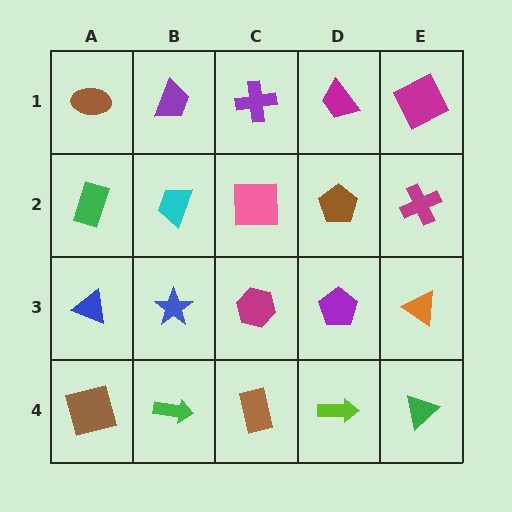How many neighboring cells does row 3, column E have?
3.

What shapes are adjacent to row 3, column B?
A cyan trapezoid (row 2, column B), a green arrow (row 4, column B), a blue triangle (row 3, column A), a magenta hexagon (row 3, column C).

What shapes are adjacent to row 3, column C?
A pink square (row 2, column C), a brown rectangle (row 4, column C), a blue star (row 3, column B), a purple pentagon (row 3, column D).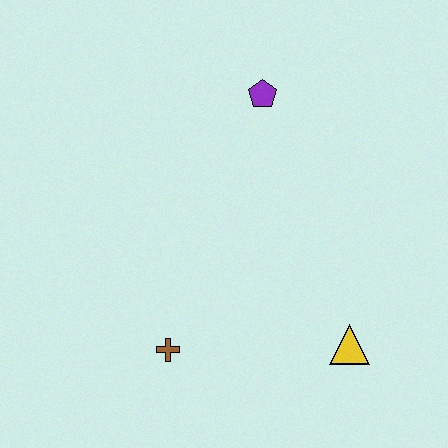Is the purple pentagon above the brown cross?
Yes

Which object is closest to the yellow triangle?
The brown cross is closest to the yellow triangle.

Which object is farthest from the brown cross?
The purple pentagon is farthest from the brown cross.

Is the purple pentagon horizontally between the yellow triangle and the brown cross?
Yes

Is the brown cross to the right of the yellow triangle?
No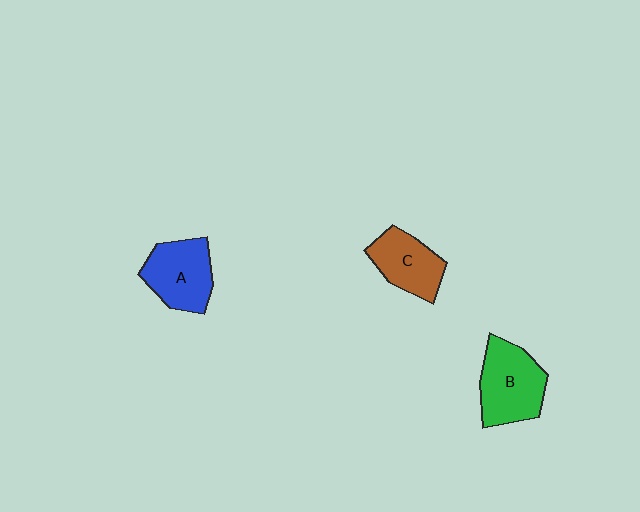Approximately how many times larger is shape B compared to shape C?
Approximately 1.3 times.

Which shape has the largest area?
Shape B (green).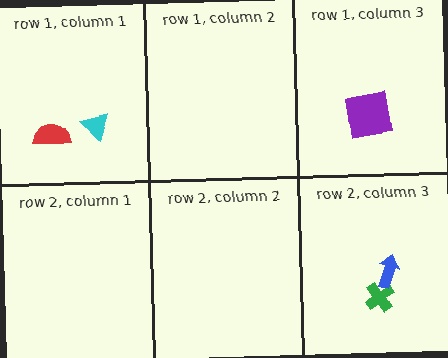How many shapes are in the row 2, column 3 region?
2.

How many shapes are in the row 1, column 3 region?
1.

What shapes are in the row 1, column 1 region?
The cyan triangle, the red semicircle.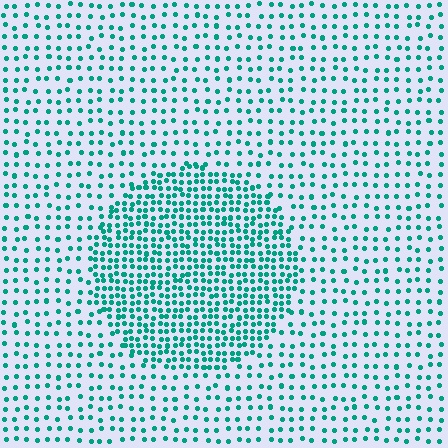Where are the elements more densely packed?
The elements are more densely packed inside the circle boundary.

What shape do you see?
I see a circle.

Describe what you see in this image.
The image contains small teal elements arranged at two different densities. A circle-shaped region is visible where the elements are more densely packed than the surrounding area.